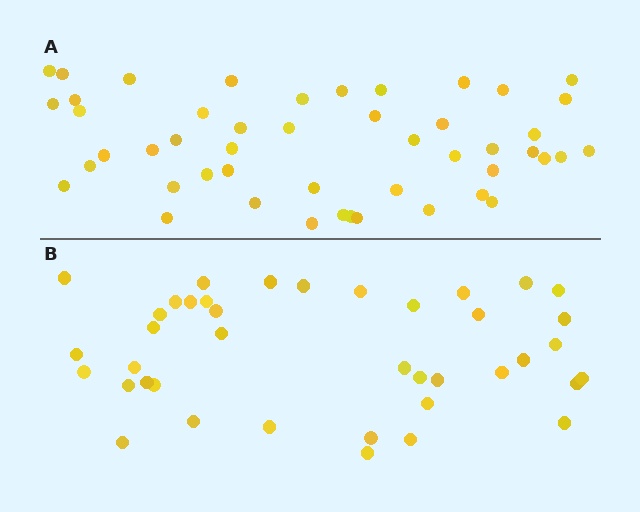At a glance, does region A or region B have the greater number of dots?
Region A (the top region) has more dots.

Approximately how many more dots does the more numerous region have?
Region A has roughly 8 or so more dots than region B.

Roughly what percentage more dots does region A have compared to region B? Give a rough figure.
About 20% more.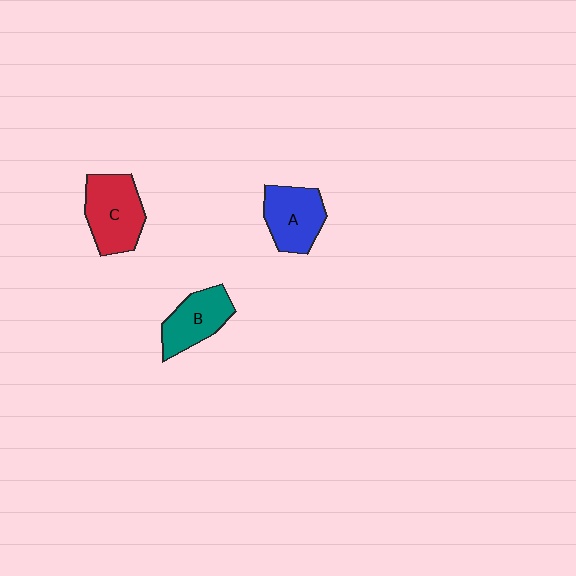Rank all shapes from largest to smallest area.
From largest to smallest: C (red), A (blue), B (teal).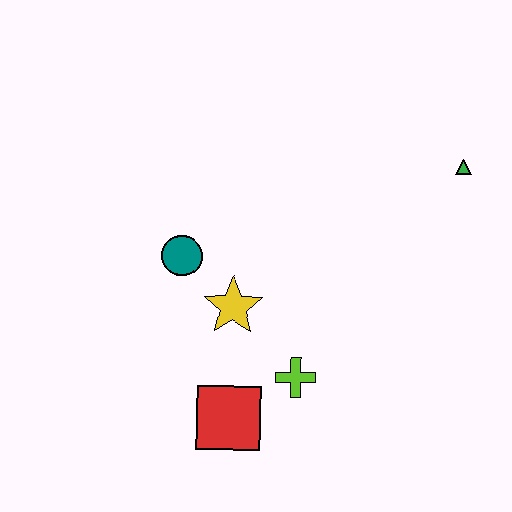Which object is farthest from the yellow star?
The green triangle is farthest from the yellow star.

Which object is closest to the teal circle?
The yellow star is closest to the teal circle.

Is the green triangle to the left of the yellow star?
No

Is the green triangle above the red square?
Yes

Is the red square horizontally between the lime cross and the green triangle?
No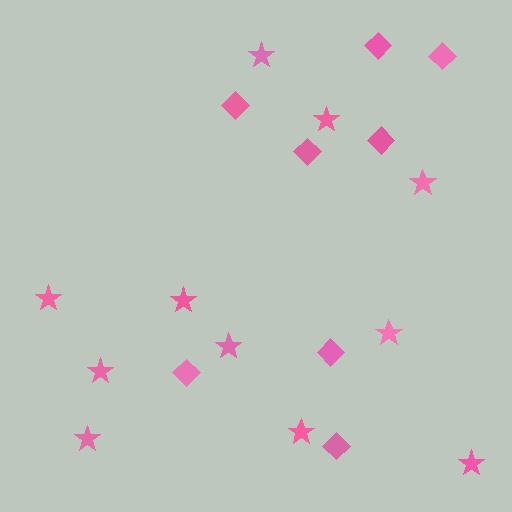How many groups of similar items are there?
There are 2 groups: one group of diamonds (8) and one group of stars (11).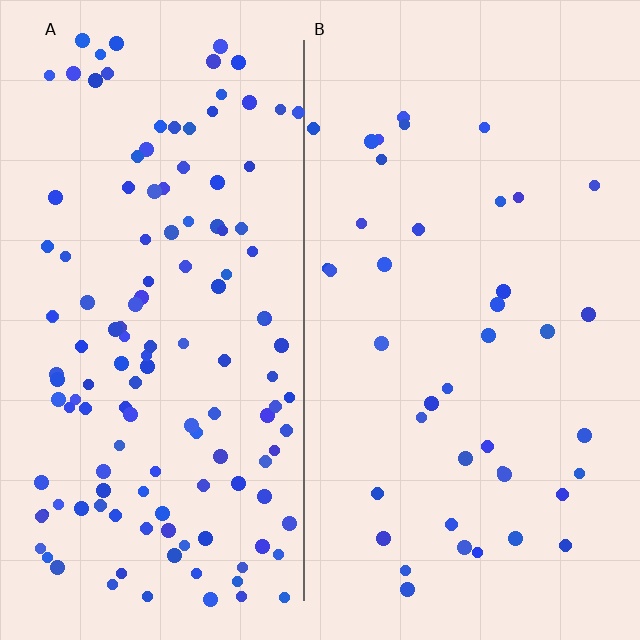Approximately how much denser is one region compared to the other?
Approximately 3.2× — region A over region B.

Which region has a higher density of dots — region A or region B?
A (the left).